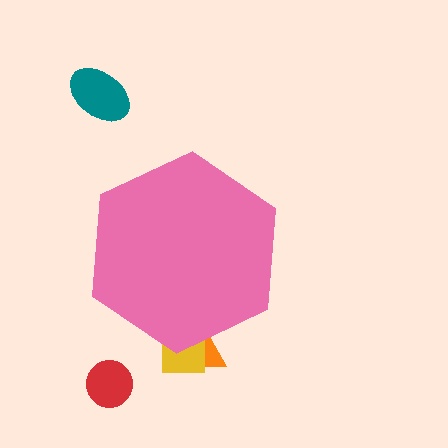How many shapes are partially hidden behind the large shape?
2 shapes are partially hidden.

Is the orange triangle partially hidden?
Yes, the orange triangle is partially hidden behind the pink hexagon.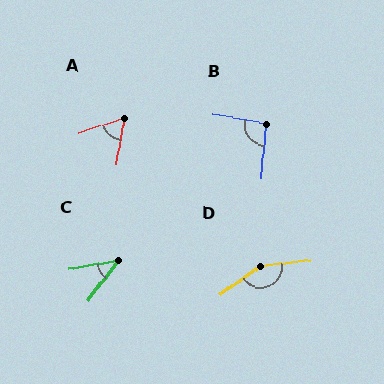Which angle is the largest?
D, at approximately 151 degrees.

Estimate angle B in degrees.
Approximately 95 degrees.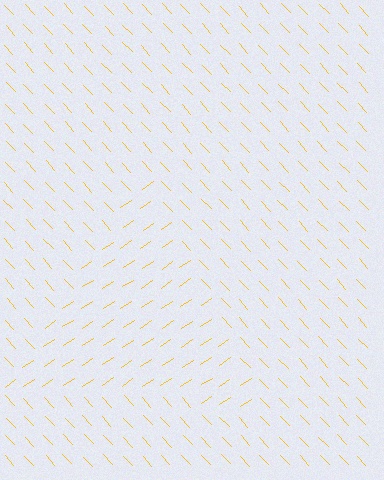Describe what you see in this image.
The image is filled with small yellow line segments. A triangle region in the image has lines oriented differently from the surrounding lines, creating a visible texture boundary.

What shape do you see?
I see a triangle.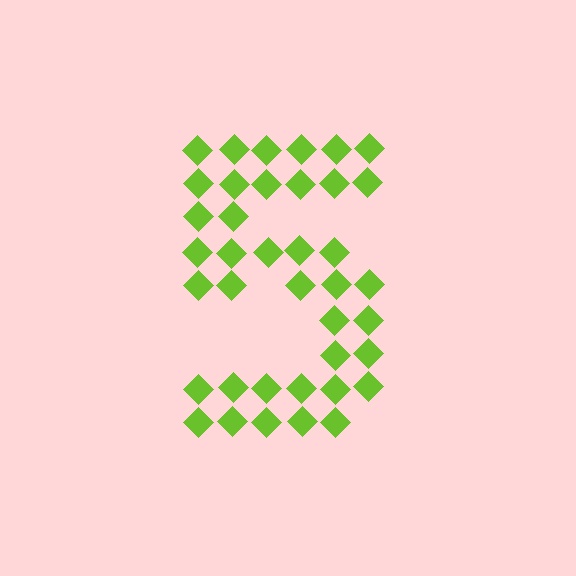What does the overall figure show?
The overall figure shows the digit 5.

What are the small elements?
The small elements are diamonds.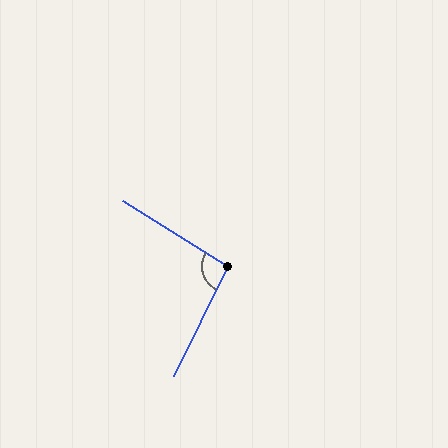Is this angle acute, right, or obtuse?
It is obtuse.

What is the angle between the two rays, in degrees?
Approximately 96 degrees.